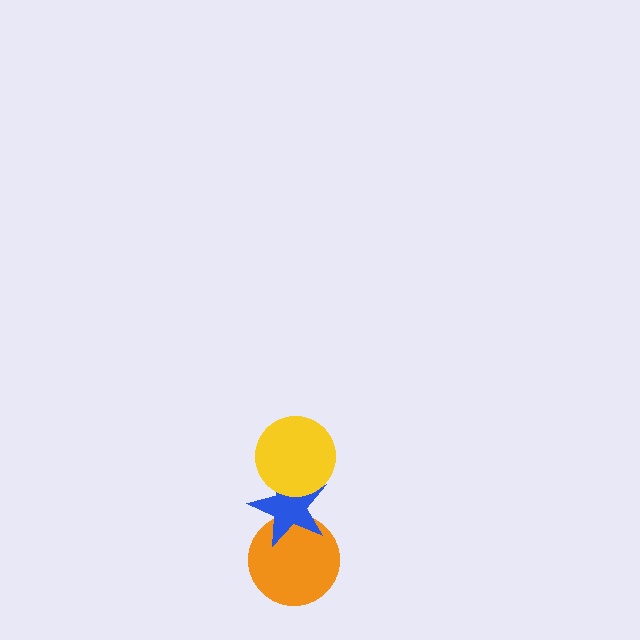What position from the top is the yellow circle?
The yellow circle is 1st from the top.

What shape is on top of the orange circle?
The blue star is on top of the orange circle.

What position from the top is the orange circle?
The orange circle is 3rd from the top.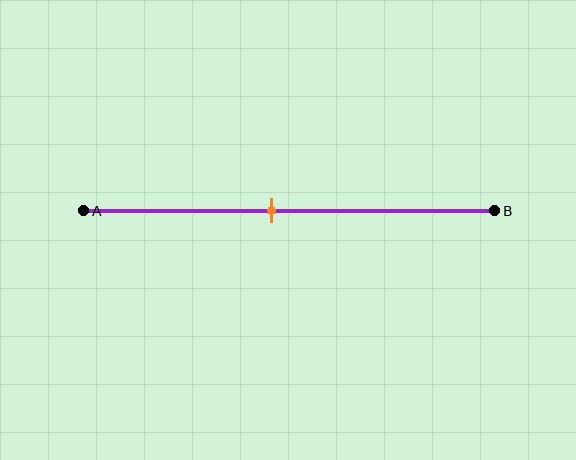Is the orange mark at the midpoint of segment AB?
No, the mark is at about 45% from A, not at the 50% midpoint.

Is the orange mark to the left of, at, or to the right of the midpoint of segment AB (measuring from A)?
The orange mark is to the left of the midpoint of segment AB.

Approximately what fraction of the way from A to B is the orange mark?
The orange mark is approximately 45% of the way from A to B.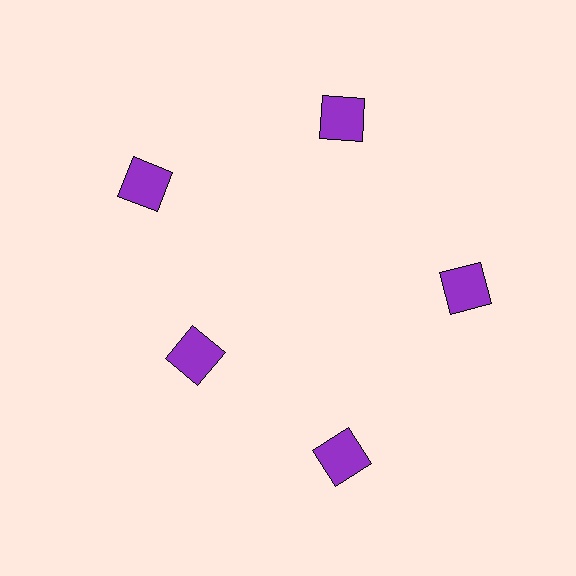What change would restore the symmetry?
The symmetry would be restored by moving it outward, back onto the ring so that all 5 squares sit at equal angles and equal distance from the center.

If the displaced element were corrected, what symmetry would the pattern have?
It would have 5-fold rotational symmetry — the pattern would map onto itself every 72 degrees.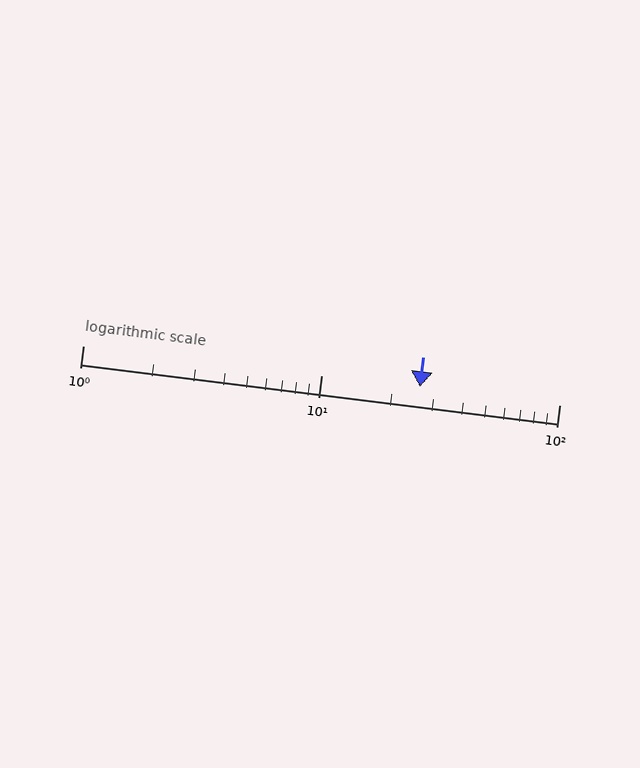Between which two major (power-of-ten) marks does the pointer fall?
The pointer is between 10 and 100.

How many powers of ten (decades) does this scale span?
The scale spans 2 decades, from 1 to 100.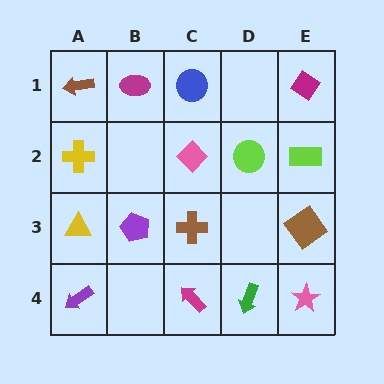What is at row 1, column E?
A magenta diamond.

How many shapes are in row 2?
4 shapes.